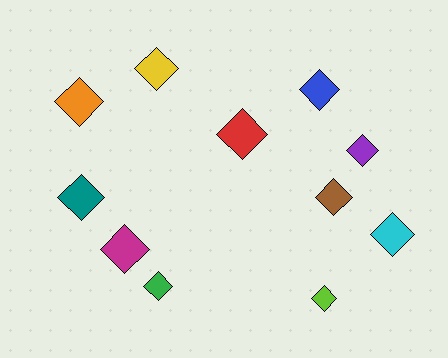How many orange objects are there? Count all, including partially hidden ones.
There is 1 orange object.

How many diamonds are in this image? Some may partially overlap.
There are 11 diamonds.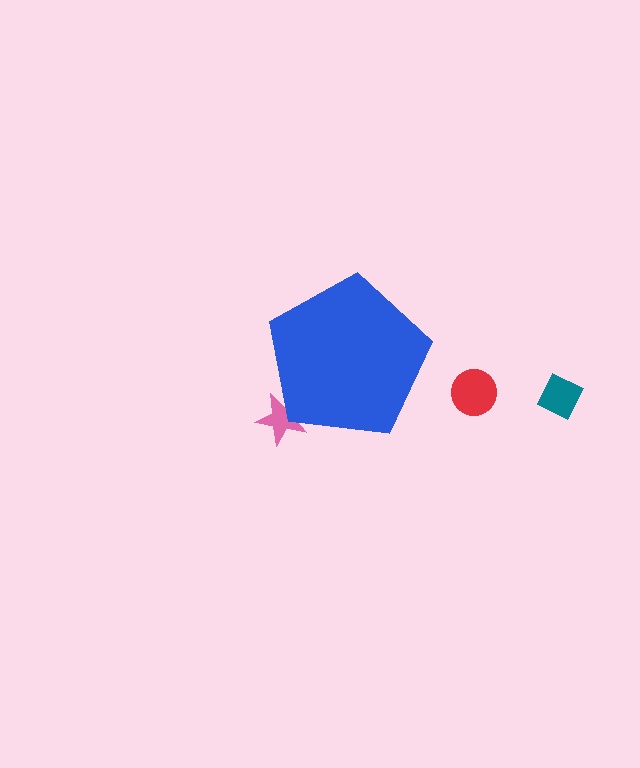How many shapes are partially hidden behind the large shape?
1 shape is partially hidden.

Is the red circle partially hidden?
No, the red circle is fully visible.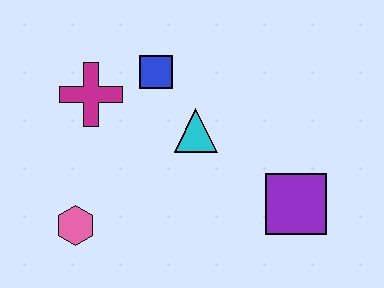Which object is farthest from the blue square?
The purple square is farthest from the blue square.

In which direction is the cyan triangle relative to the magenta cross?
The cyan triangle is to the right of the magenta cross.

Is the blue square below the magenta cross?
No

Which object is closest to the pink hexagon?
The magenta cross is closest to the pink hexagon.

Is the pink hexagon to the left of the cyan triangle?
Yes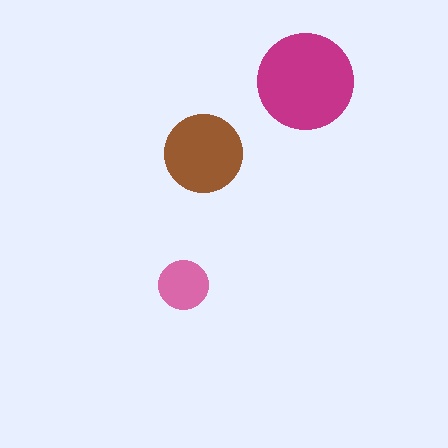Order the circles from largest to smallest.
the magenta one, the brown one, the pink one.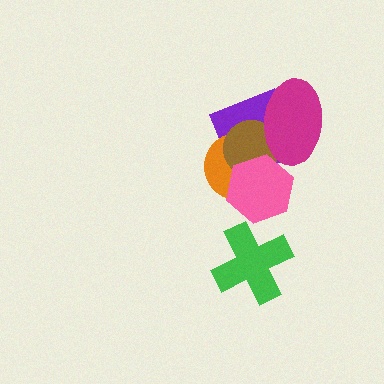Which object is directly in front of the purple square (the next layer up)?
The orange circle is directly in front of the purple square.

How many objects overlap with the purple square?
4 objects overlap with the purple square.